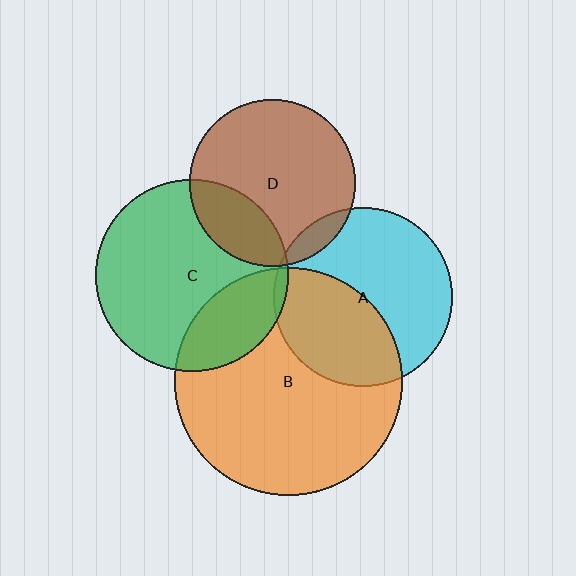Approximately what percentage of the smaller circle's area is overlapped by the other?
Approximately 25%.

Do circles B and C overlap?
Yes.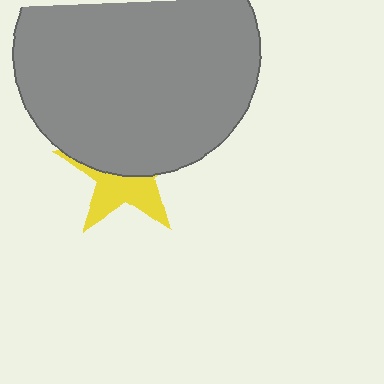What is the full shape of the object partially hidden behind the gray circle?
The partially hidden object is a yellow star.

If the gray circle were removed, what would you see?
You would see the complete yellow star.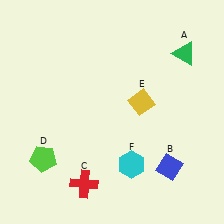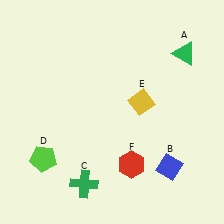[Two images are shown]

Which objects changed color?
C changed from red to green. F changed from cyan to red.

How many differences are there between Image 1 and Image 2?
There are 2 differences between the two images.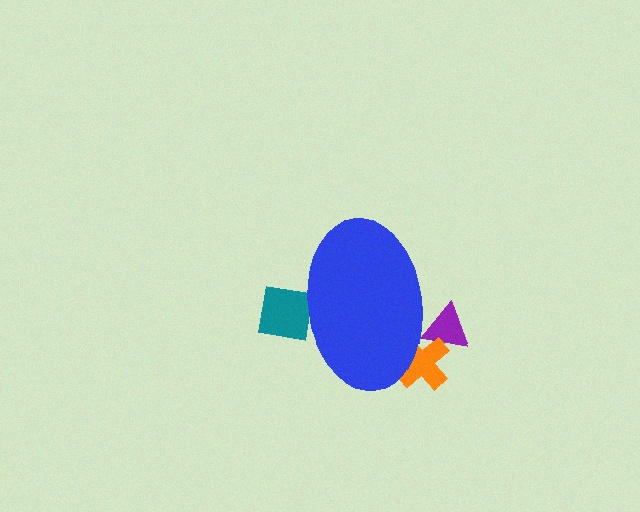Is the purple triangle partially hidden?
Yes, the purple triangle is partially hidden behind the blue ellipse.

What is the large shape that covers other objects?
A blue ellipse.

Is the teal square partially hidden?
Yes, the teal square is partially hidden behind the blue ellipse.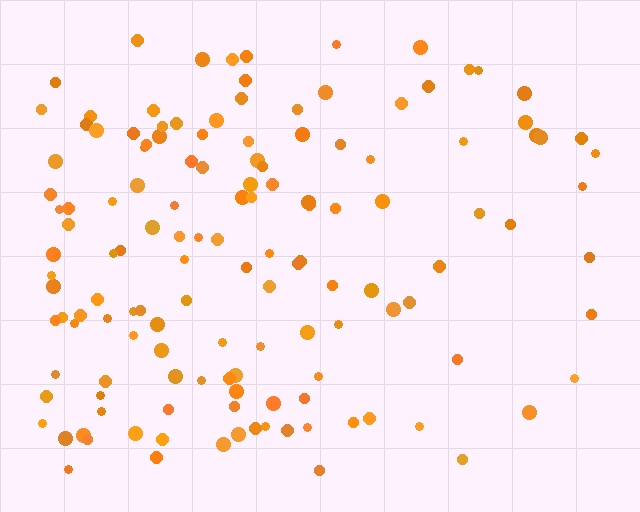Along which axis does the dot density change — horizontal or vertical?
Horizontal.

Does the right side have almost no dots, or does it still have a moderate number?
Still a moderate number, just noticeably fewer than the left.